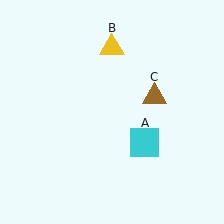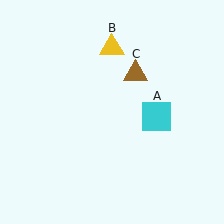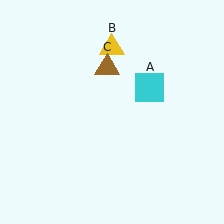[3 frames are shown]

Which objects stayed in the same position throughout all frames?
Yellow triangle (object B) remained stationary.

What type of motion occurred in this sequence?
The cyan square (object A), brown triangle (object C) rotated counterclockwise around the center of the scene.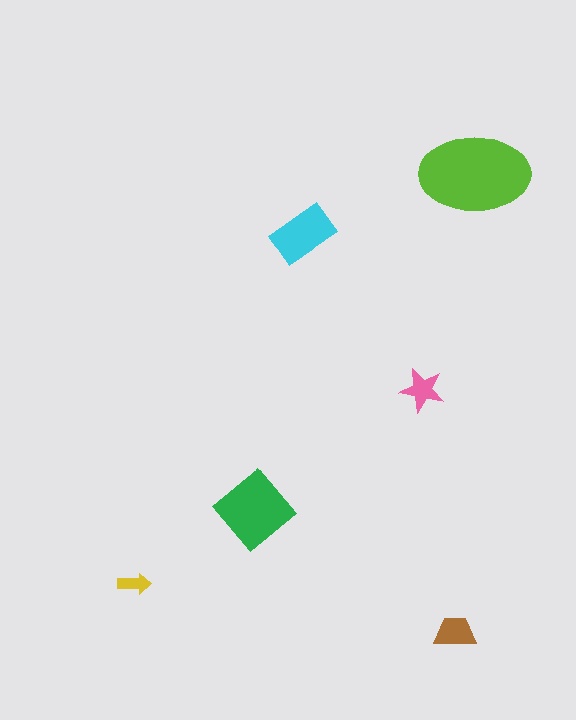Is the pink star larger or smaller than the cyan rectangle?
Smaller.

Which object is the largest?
The lime ellipse.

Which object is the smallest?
The yellow arrow.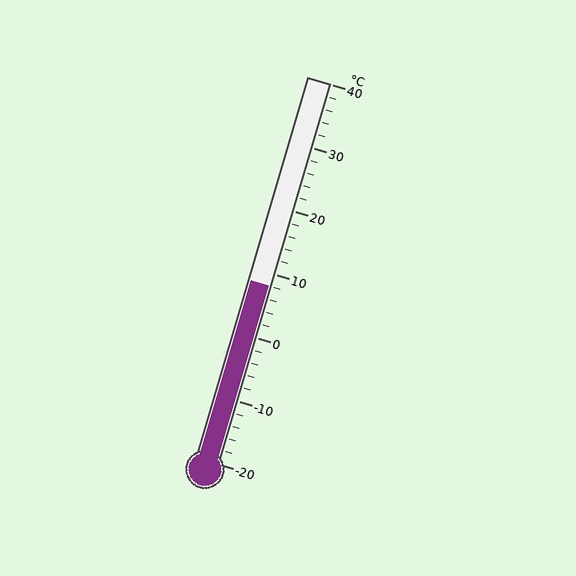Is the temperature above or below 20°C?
The temperature is below 20°C.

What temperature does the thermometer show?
The thermometer shows approximately 8°C.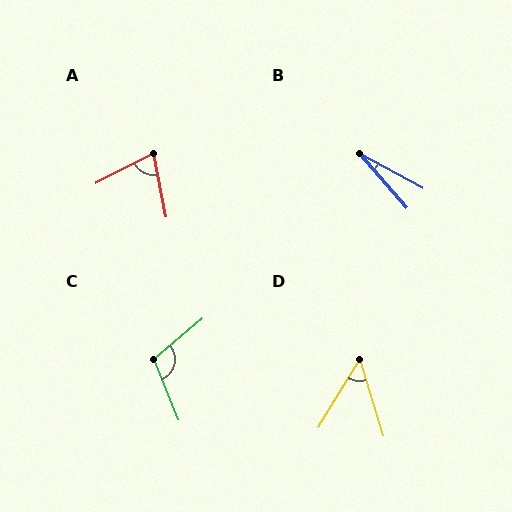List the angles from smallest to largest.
B (20°), D (48°), A (73°), C (108°).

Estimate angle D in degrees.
Approximately 48 degrees.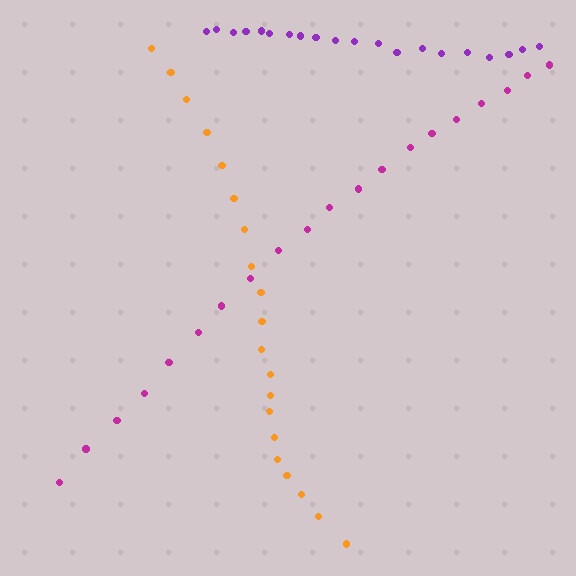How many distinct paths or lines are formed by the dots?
There are 3 distinct paths.